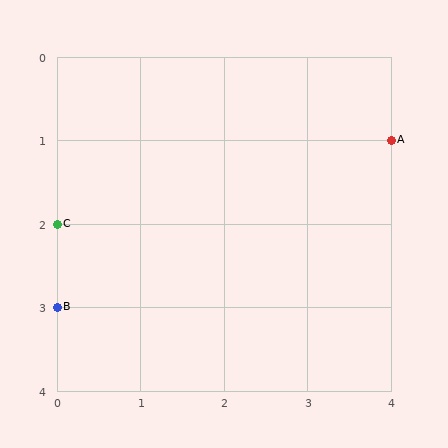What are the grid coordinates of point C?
Point C is at grid coordinates (0, 2).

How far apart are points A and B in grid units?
Points A and B are 4 columns and 2 rows apart (about 4.5 grid units diagonally).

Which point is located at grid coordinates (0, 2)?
Point C is at (0, 2).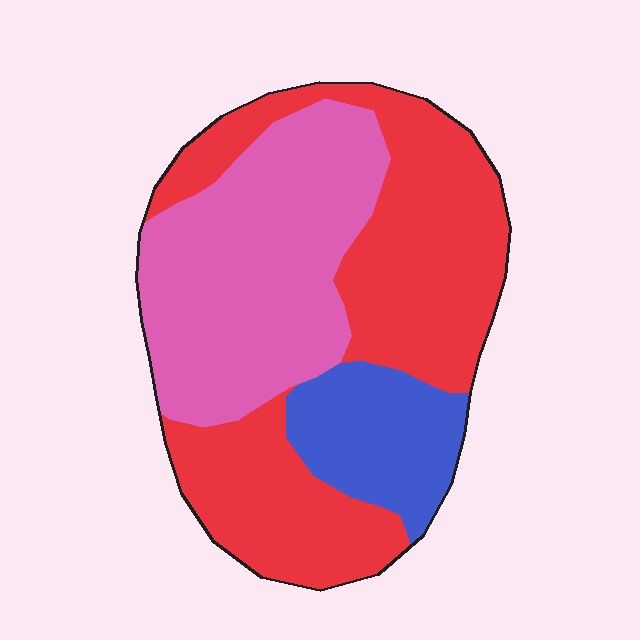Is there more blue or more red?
Red.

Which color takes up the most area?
Red, at roughly 50%.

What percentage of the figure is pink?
Pink takes up about three eighths (3/8) of the figure.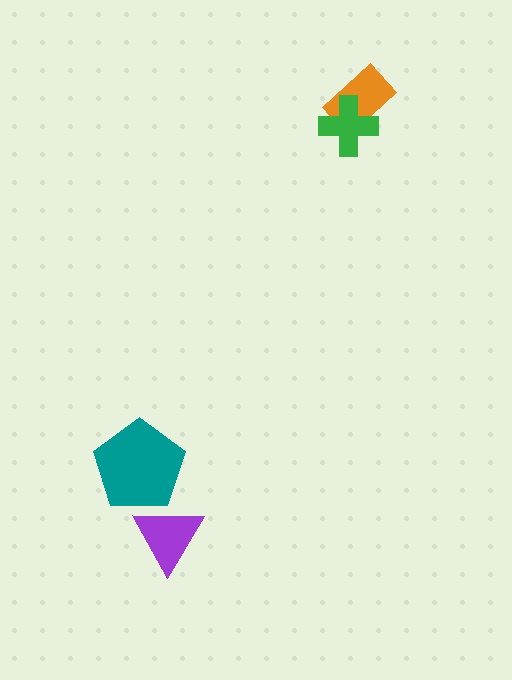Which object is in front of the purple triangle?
The teal pentagon is in front of the purple triangle.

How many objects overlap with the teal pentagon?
1 object overlaps with the teal pentagon.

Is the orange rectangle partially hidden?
Yes, it is partially covered by another shape.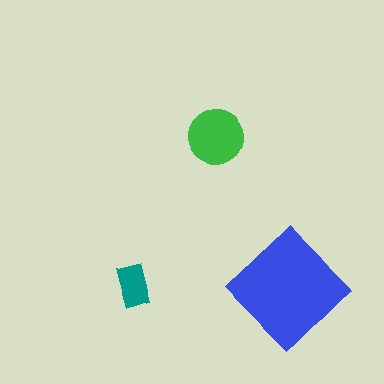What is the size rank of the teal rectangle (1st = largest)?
3rd.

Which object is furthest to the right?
The blue diamond is rightmost.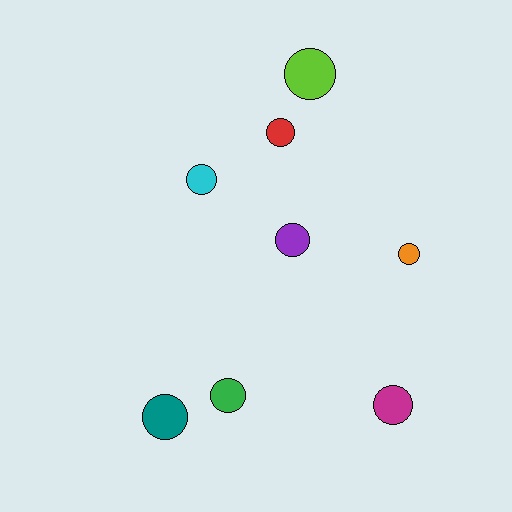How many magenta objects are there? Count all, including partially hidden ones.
There is 1 magenta object.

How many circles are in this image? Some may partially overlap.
There are 8 circles.